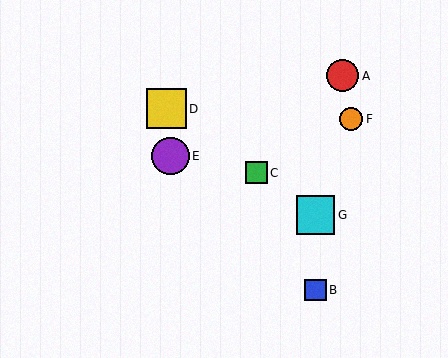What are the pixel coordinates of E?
Object E is at (170, 156).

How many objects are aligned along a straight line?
3 objects (C, D, G) are aligned along a straight line.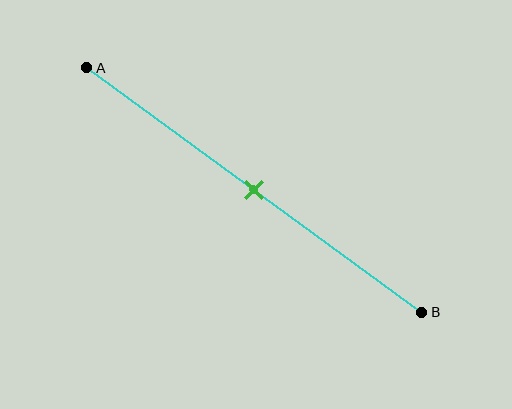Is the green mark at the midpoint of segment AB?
Yes, the mark is approximately at the midpoint.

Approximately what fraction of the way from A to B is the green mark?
The green mark is approximately 50% of the way from A to B.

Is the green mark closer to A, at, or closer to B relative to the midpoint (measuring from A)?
The green mark is approximately at the midpoint of segment AB.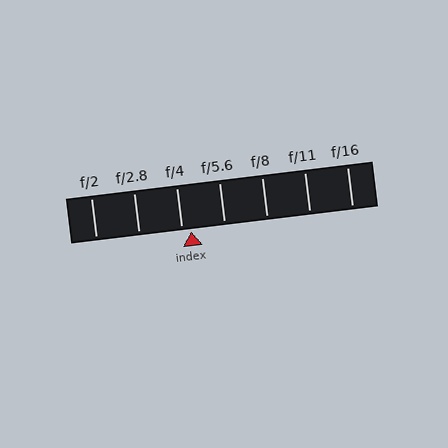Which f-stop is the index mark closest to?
The index mark is closest to f/4.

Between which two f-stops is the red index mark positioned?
The index mark is between f/4 and f/5.6.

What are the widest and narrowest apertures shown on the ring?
The widest aperture shown is f/2 and the narrowest is f/16.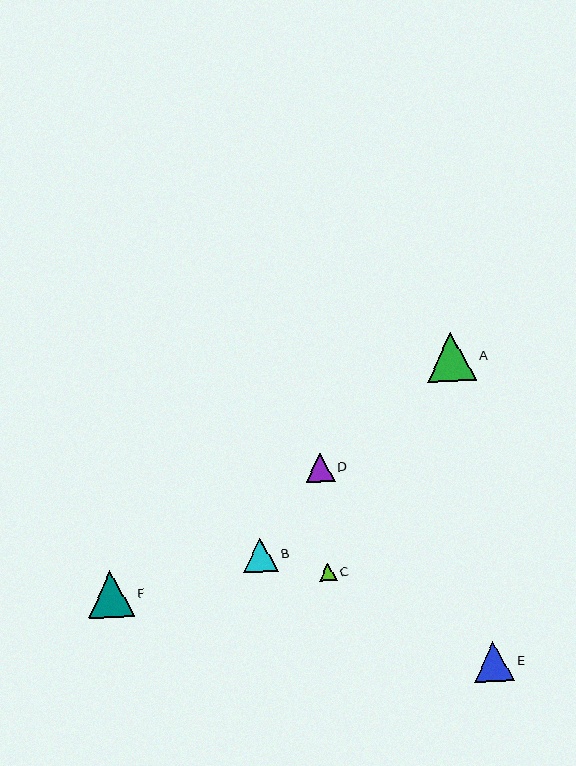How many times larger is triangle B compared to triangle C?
Triangle B is approximately 2.0 times the size of triangle C.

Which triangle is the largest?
Triangle A is the largest with a size of approximately 49 pixels.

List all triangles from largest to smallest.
From largest to smallest: A, F, E, B, D, C.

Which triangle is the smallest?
Triangle C is the smallest with a size of approximately 17 pixels.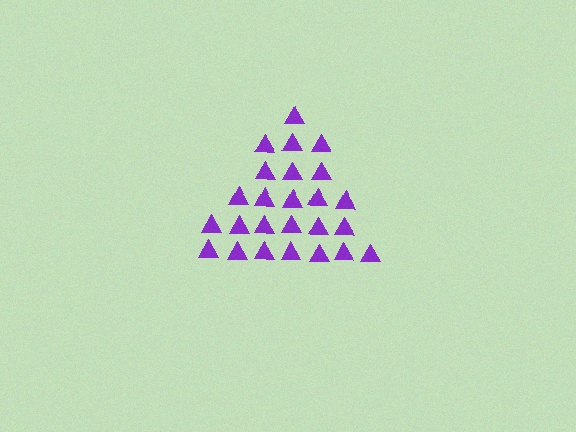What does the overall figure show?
The overall figure shows a triangle.